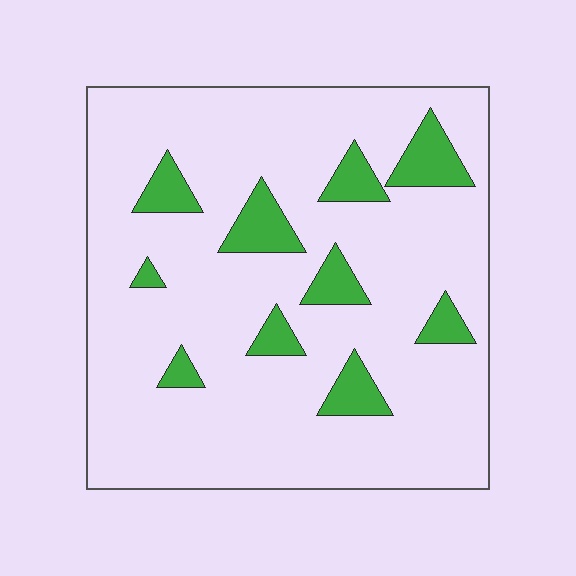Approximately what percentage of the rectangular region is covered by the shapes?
Approximately 15%.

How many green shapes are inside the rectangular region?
10.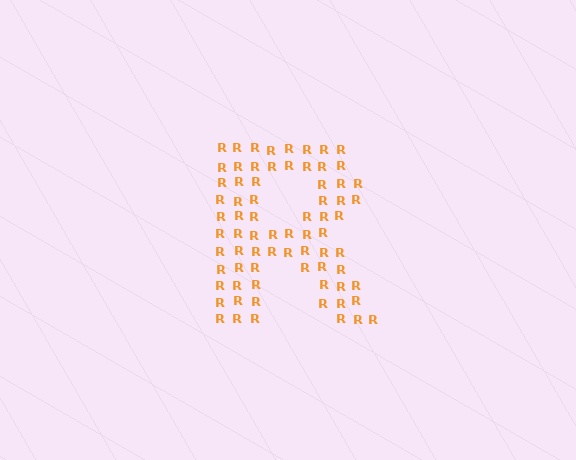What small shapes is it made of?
It is made of small letter R's.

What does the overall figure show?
The overall figure shows the letter R.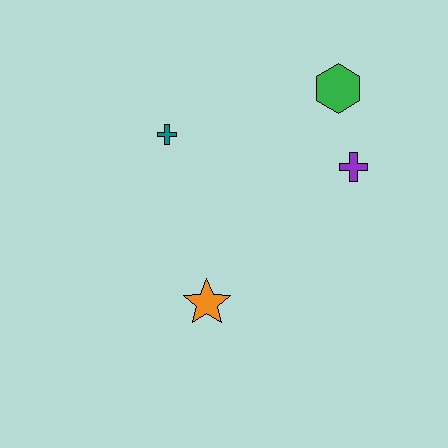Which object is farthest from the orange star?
The green hexagon is farthest from the orange star.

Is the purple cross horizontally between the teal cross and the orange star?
No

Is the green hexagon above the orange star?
Yes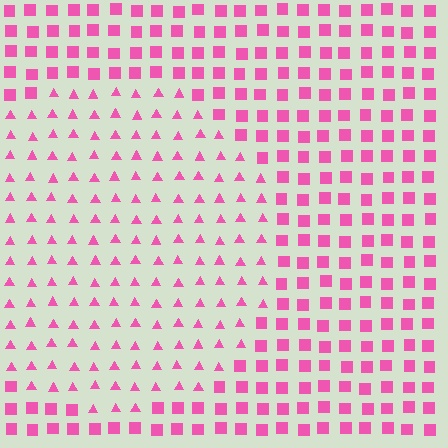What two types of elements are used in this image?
The image uses triangles inside the circle region and squares outside it.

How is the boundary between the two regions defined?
The boundary is defined by a change in element shape: triangles inside vs. squares outside. All elements share the same color and spacing.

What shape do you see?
I see a circle.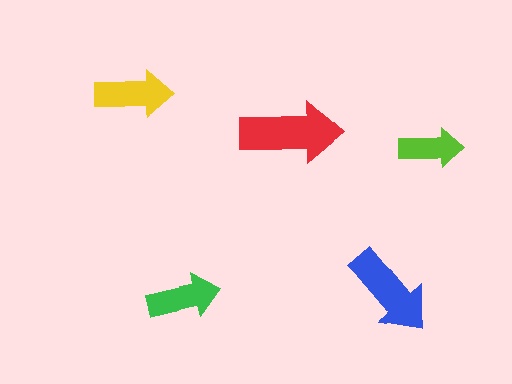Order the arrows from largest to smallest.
the red one, the blue one, the yellow one, the green one, the lime one.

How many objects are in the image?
There are 5 objects in the image.